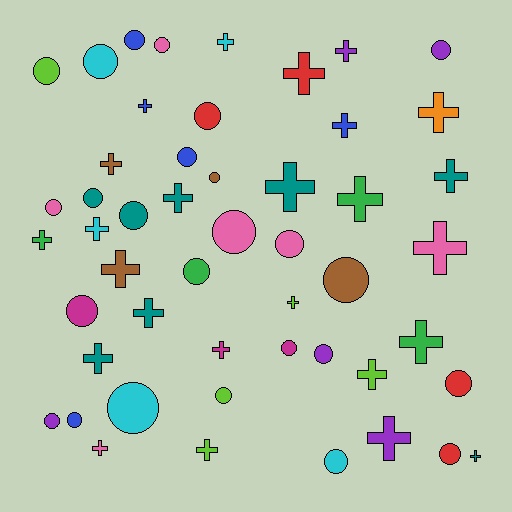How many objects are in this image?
There are 50 objects.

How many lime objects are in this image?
There are 5 lime objects.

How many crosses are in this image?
There are 25 crosses.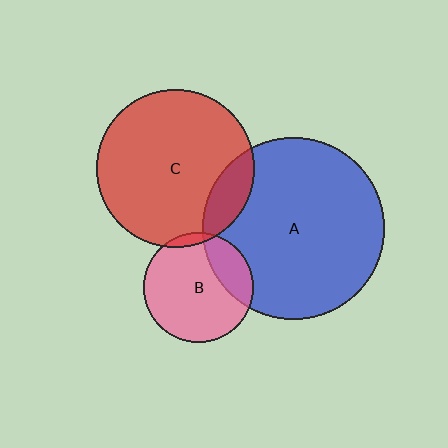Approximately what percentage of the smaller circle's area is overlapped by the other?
Approximately 15%.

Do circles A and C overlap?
Yes.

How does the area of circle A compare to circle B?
Approximately 2.7 times.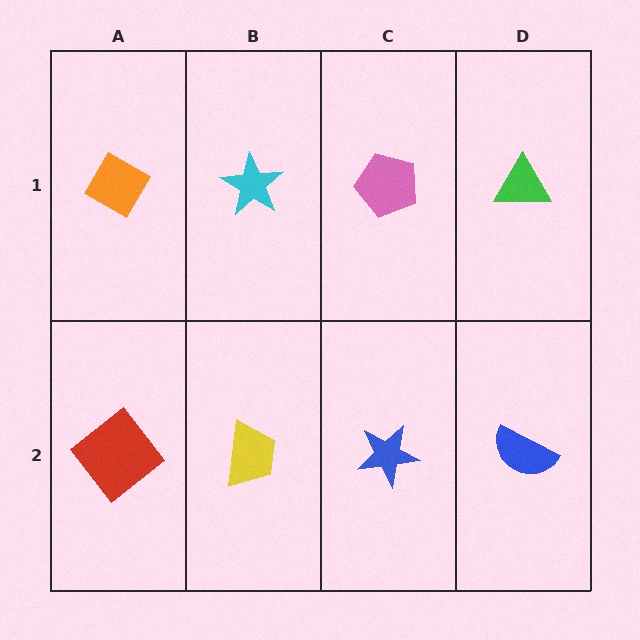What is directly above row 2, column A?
An orange diamond.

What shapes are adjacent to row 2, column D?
A green triangle (row 1, column D), a blue star (row 2, column C).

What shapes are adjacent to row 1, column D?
A blue semicircle (row 2, column D), a pink pentagon (row 1, column C).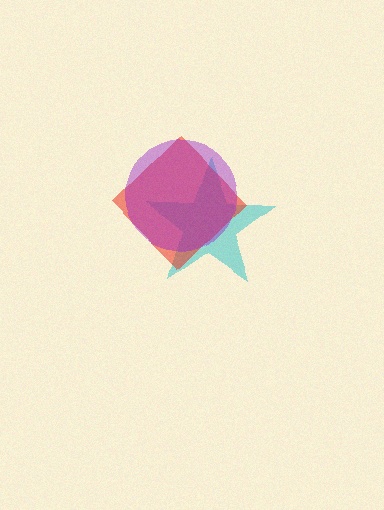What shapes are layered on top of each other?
The layered shapes are: a cyan star, a red diamond, a purple circle.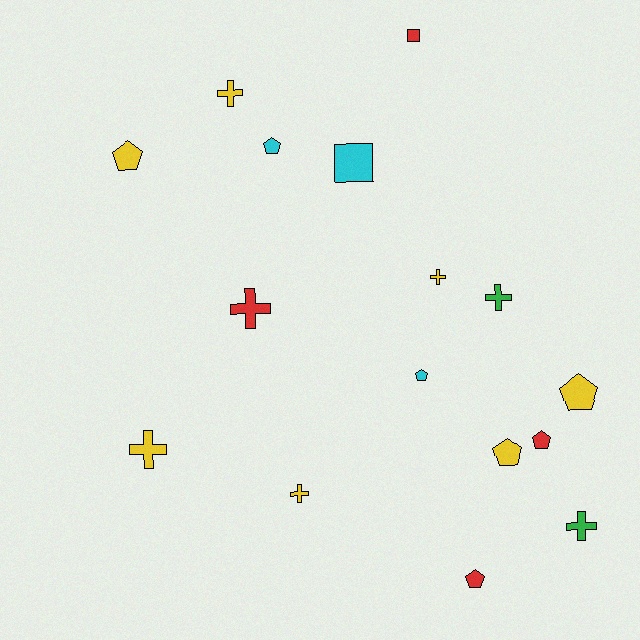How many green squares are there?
There are no green squares.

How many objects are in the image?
There are 16 objects.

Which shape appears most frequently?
Cross, with 7 objects.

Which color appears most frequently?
Yellow, with 7 objects.